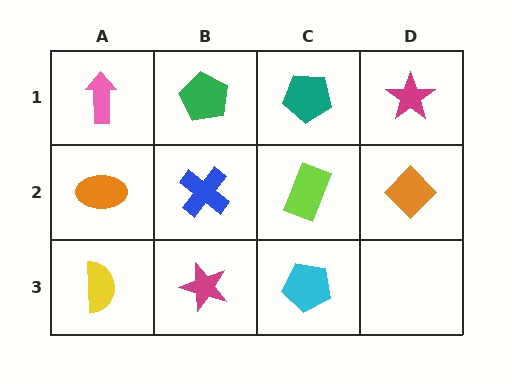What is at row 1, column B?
A green pentagon.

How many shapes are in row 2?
4 shapes.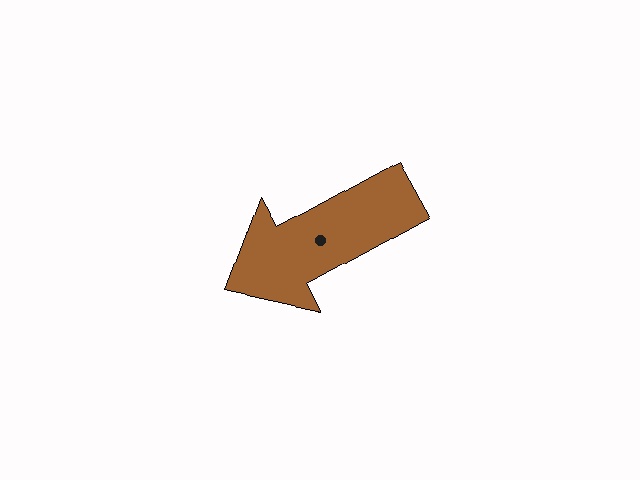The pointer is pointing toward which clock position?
Roughly 8 o'clock.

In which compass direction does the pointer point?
Southwest.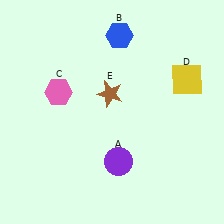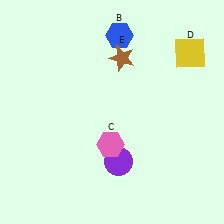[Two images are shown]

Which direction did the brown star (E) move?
The brown star (E) moved up.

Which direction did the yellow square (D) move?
The yellow square (D) moved up.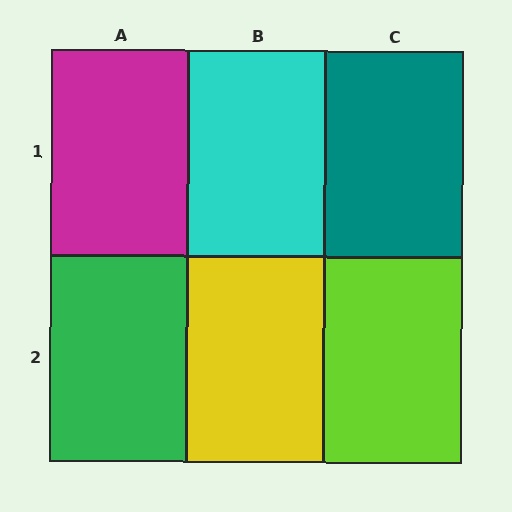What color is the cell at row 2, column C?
Lime.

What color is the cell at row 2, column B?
Yellow.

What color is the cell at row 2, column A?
Green.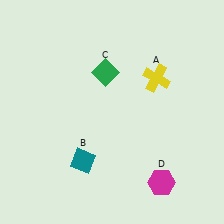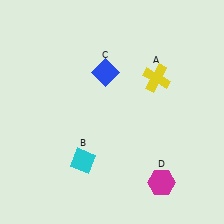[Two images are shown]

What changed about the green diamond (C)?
In Image 1, C is green. In Image 2, it changed to blue.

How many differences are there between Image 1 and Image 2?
There are 2 differences between the two images.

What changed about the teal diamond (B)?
In Image 1, B is teal. In Image 2, it changed to cyan.